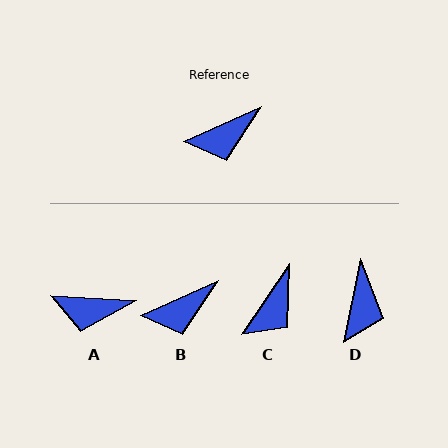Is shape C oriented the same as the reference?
No, it is off by about 32 degrees.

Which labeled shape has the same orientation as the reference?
B.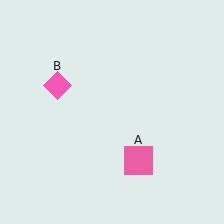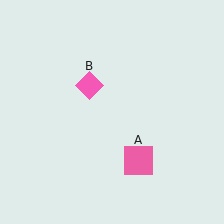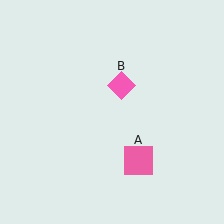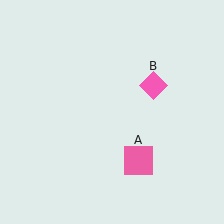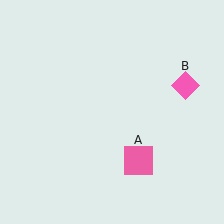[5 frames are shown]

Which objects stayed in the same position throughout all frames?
Pink square (object A) remained stationary.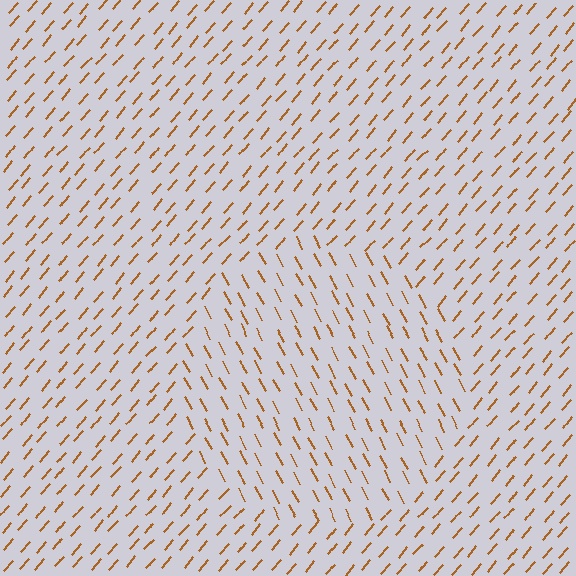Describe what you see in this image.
The image is filled with small brown line segments. A circle region in the image has lines oriented differently from the surrounding lines, creating a visible texture boundary.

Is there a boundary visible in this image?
Yes, there is a texture boundary formed by a change in line orientation.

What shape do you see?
I see a circle.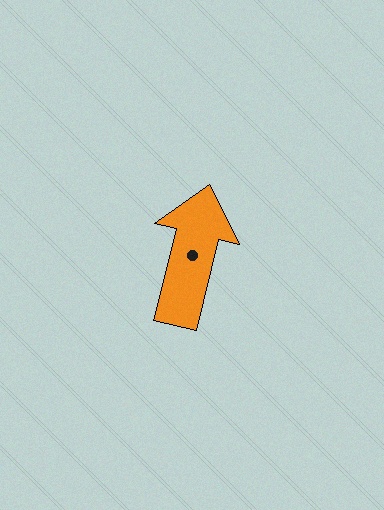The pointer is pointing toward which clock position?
Roughly 12 o'clock.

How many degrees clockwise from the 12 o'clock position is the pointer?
Approximately 14 degrees.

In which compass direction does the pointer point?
North.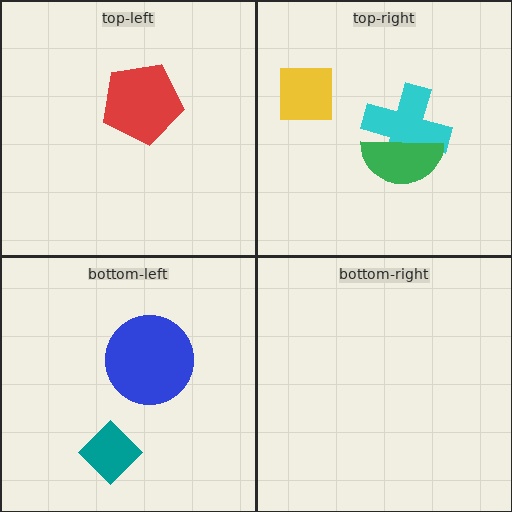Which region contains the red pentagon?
The top-left region.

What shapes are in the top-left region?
The red pentagon.